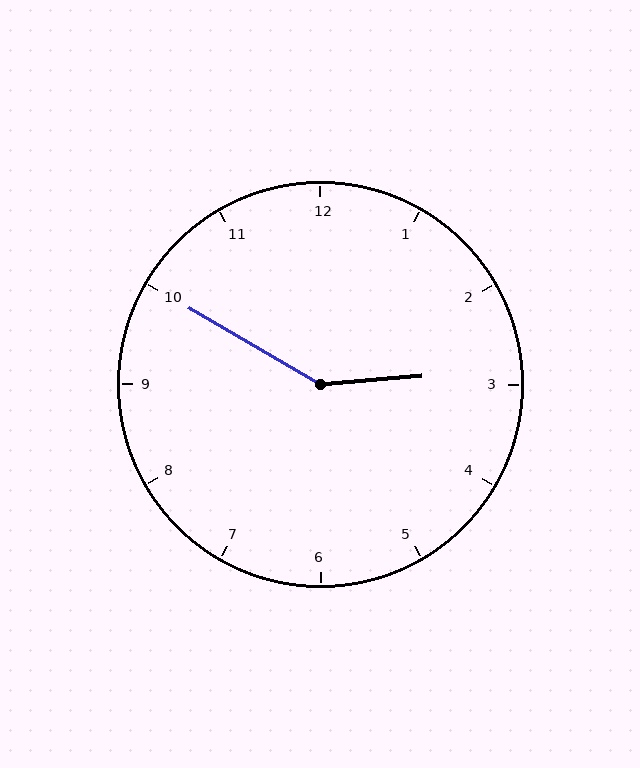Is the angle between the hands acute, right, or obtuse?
It is obtuse.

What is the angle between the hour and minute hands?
Approximately 145 degrees.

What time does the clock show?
2:50.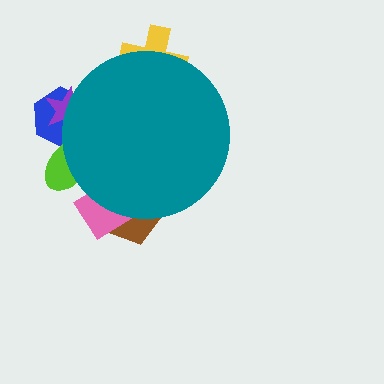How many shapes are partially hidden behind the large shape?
6 shapes are partially hidden.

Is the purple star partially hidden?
Yes, the purple star is partially hidden behind the teal circle.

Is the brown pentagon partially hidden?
Yes, the brown pentagon is partially hidden behind the teal circle.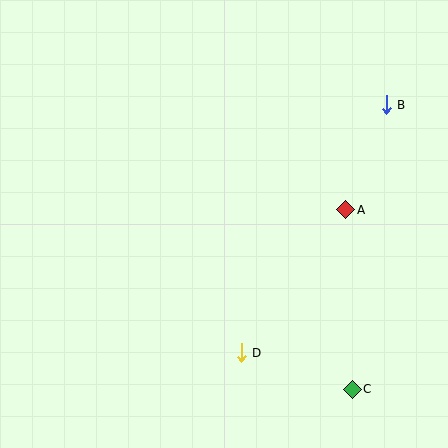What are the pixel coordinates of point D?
Point D is at (241, 353).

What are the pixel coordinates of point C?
Point C is at (352, 389).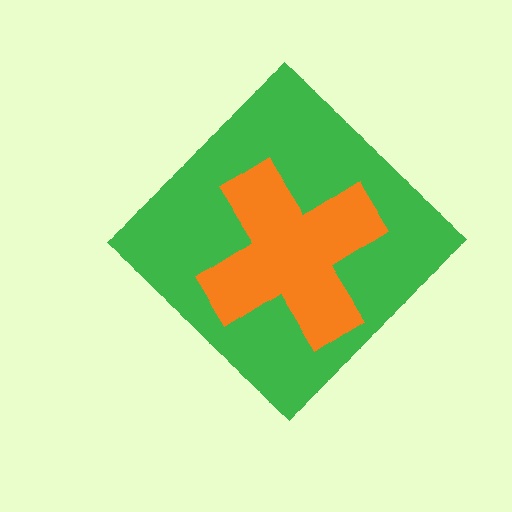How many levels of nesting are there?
2.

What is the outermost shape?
The green diamond.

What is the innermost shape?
The orange cross.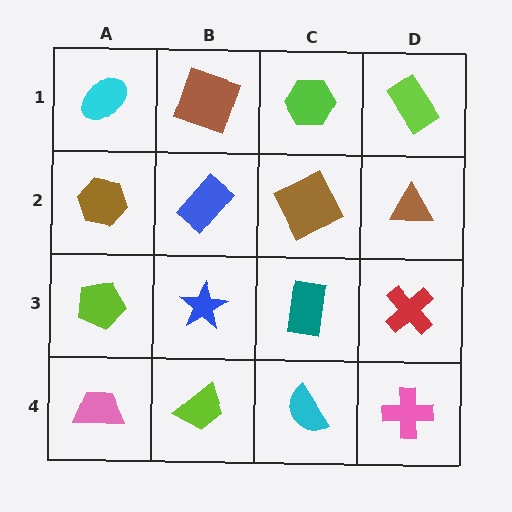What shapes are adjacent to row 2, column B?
A brown square (row 1, column B), a blue star (row 3, column B), a brown hexagon (row 2, column A), a brown square (row 2, column C).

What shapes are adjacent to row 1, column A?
A brown hexagon (row 2, column A), a brown square (row 1, column B).